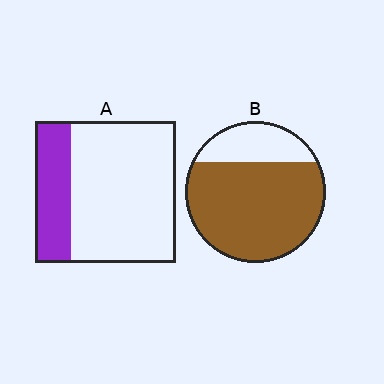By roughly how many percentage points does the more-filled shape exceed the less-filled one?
By roughly 50 percentage points (B over A).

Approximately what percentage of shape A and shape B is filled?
A is approximately 25% and B is approximately 75%.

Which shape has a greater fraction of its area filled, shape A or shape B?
Shape B.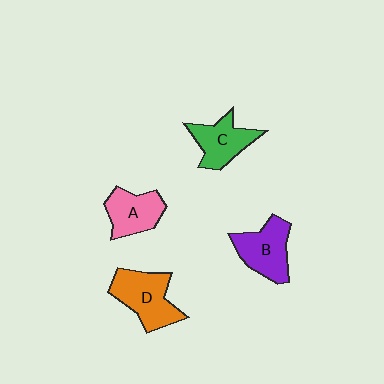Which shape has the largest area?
Shape D (orange).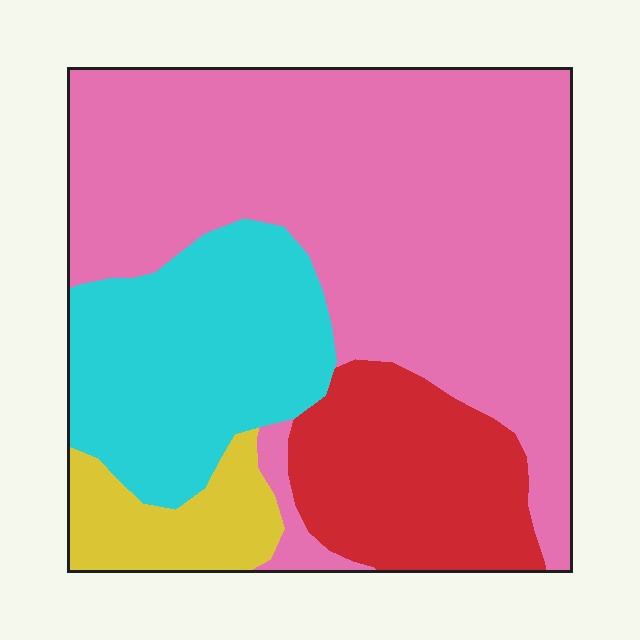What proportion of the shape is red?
Red covers roughly 15% of the shape.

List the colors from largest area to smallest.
From largest to smallest: pink, cyan, red, yellow.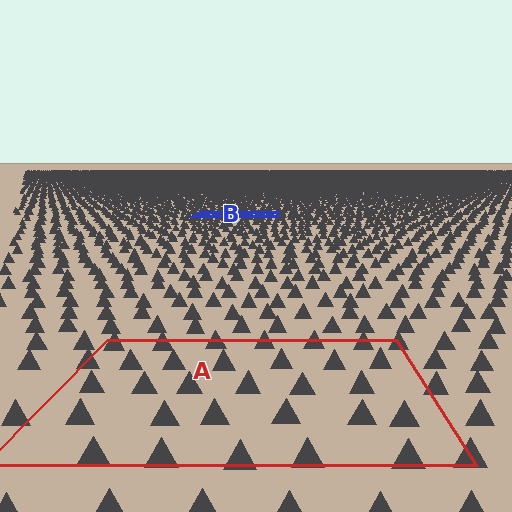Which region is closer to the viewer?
Region A is closer. The texture elements there are larger and more spread out.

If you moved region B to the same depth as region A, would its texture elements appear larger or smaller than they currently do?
They would appear larger. At a closer depth, the same texture elements are projected at a bigger on-screen size.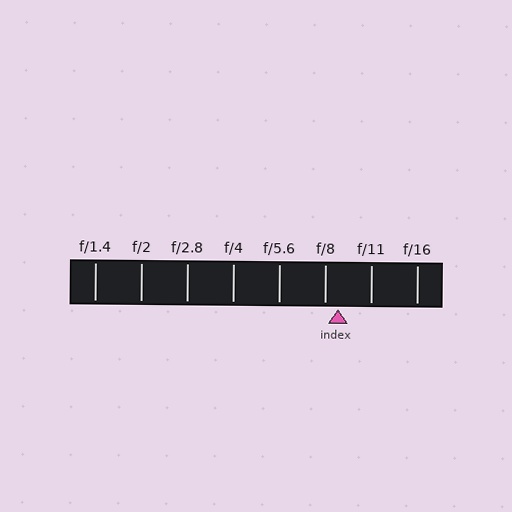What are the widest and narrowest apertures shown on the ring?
The widest aperture shown is f/1.4 and the narrowest is f/16.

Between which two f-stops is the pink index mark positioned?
The index mark is between f/8 and f/11.